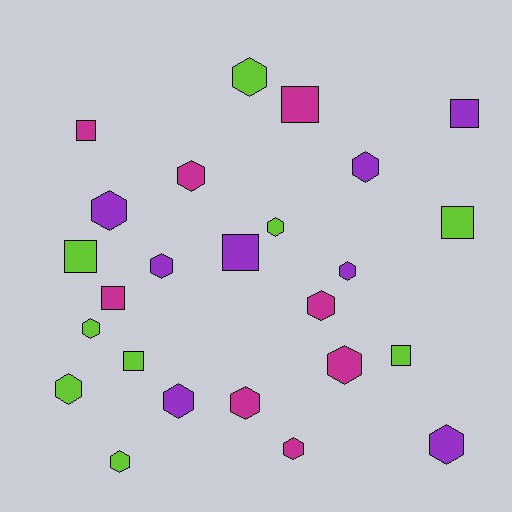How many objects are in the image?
There are 25 objects.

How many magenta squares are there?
There are 3 magenta squares.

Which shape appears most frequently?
Hexagon, with 16 objects.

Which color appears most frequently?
Lime, with 9 objects.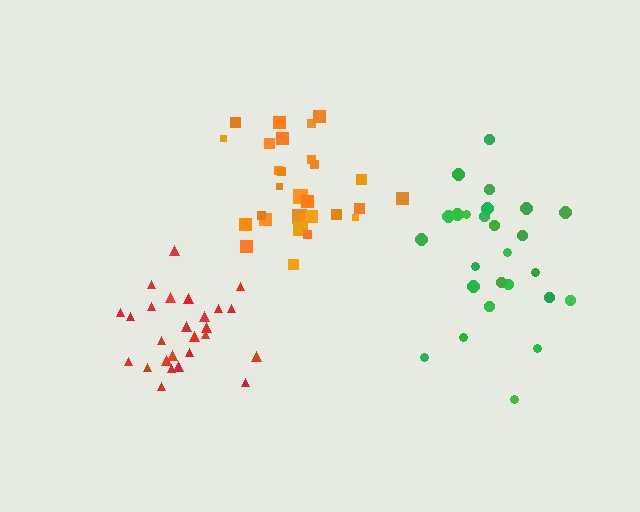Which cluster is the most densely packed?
Red.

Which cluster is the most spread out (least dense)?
Green.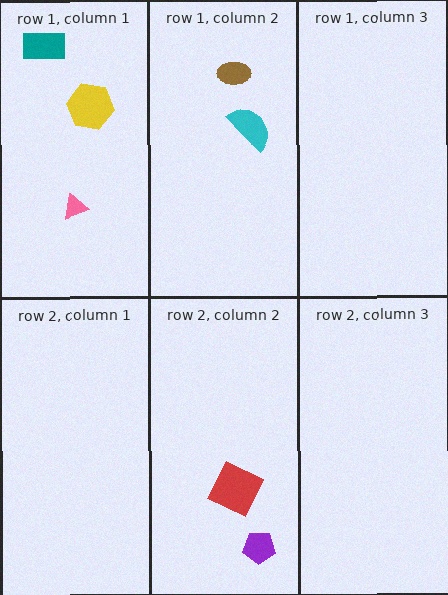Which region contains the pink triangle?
The row 1, column 1 region.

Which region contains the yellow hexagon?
The row 1, column 1 region.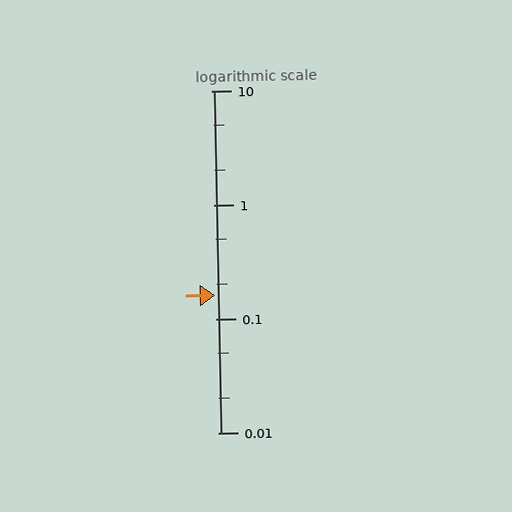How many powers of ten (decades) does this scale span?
The scale spans 3 decades, from 0.01 to 10.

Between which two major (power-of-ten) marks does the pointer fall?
The pointer is between 0.1 and 1.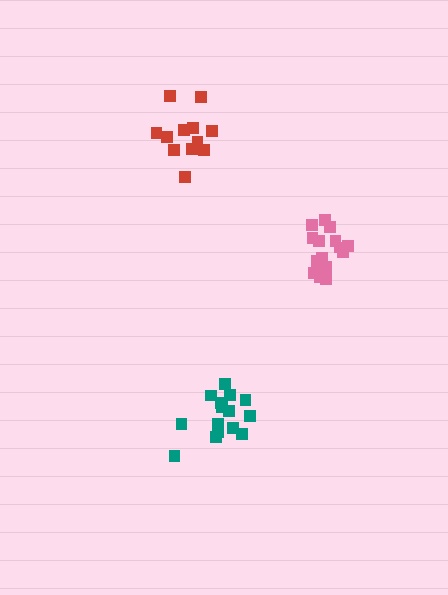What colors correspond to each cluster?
The clusters are colored: pink, teal, red.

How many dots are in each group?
Group 1: 15 dots, Group 2: 15 dots, Group 3: 12 dots (42 total).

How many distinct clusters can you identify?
There are 3 distinct clusters.